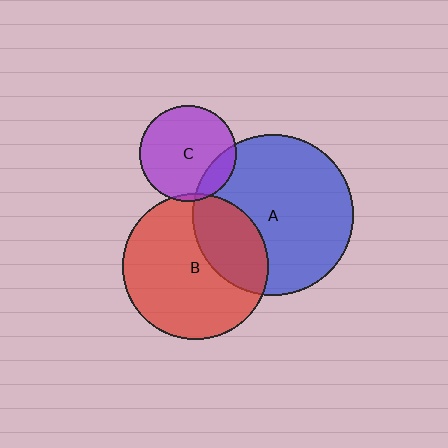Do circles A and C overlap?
Yes.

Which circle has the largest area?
Circle A (blue).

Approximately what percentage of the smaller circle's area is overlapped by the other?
Approximately 15%.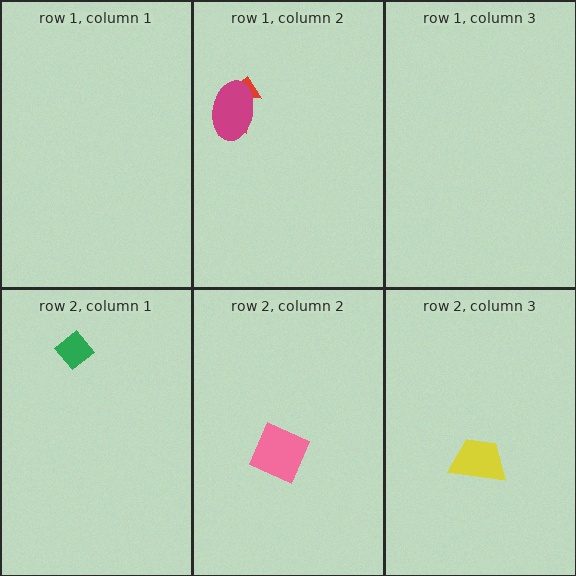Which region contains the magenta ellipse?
The row 1, column 2 region.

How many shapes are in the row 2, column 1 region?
1.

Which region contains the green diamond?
The row 2, column 1 region.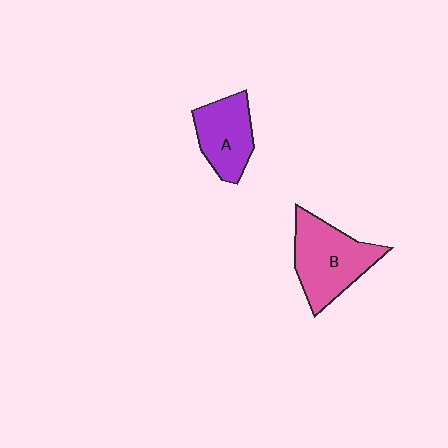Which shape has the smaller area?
Shape A (purple).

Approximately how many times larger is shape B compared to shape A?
Approximately 1.4 times.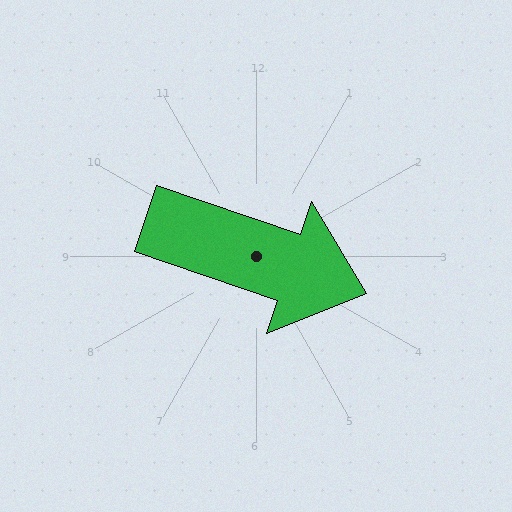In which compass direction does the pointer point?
East.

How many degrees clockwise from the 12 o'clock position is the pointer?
Approximately 109 degrees.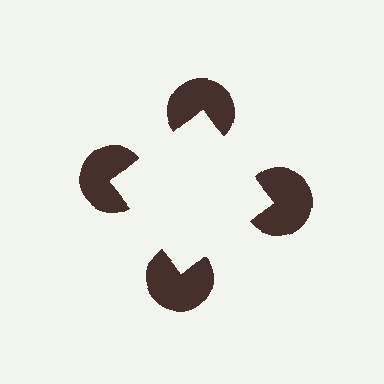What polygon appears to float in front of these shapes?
An illusory square — its edges are inferred from the aligned wedge cuts in the pac-man discs, not physically drawn.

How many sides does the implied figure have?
4 sides.